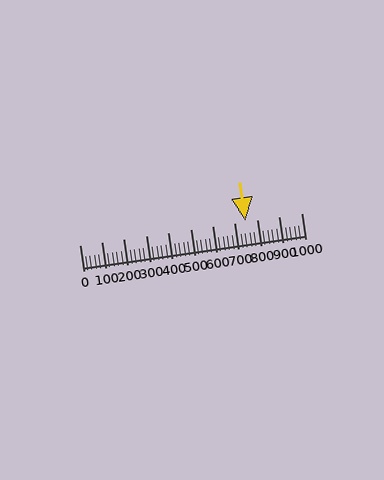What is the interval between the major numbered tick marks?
The major tick marks are spaced 100 units apart.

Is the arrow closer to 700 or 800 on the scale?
The arrow is closer to 700.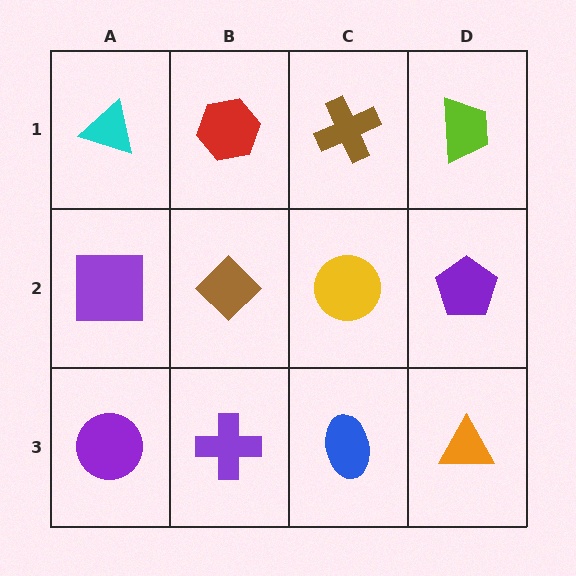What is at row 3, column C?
A blue ellipse.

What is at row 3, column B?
A purple cross.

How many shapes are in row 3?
4 shapes.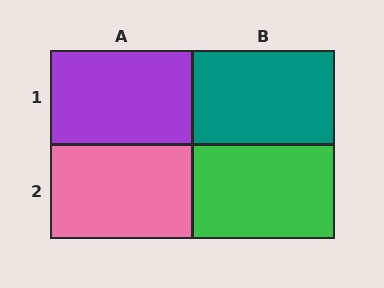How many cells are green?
1 cell is green.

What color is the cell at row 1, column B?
Teal.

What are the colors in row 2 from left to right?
Pink, green.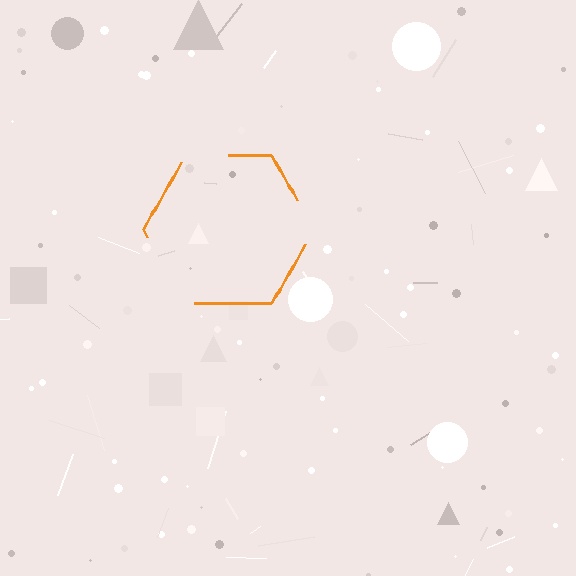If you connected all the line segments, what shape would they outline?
They would outline a hexagon.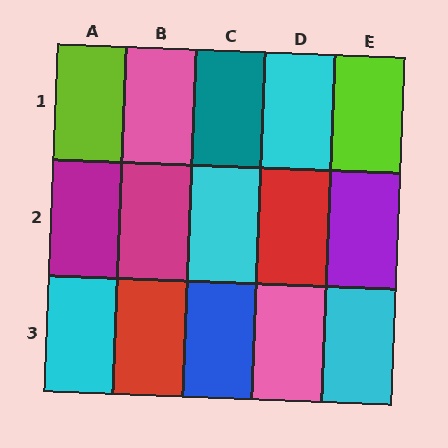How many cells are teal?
1 cell is teal.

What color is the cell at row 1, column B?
Pink.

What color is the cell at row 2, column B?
Magenta.